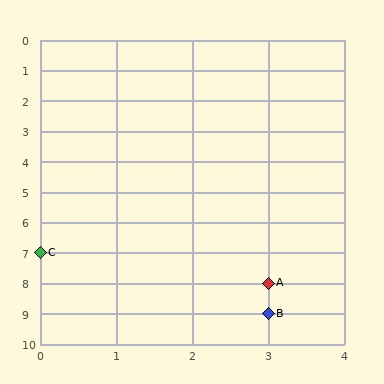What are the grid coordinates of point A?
Point A is at grid coordinates (3, 8).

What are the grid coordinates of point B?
Point B is at grid coordinates (3, 9).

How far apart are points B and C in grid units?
Points B and C are 3 columns and 2 rows apart (about 3.6 grid units diagonally).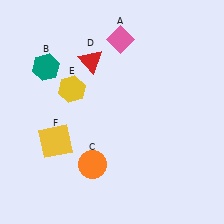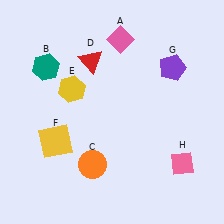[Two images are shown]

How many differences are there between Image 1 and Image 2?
There are 2 differences between the two images.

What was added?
A purple pentagon (G), a pink diamond (H) were added in Image 2.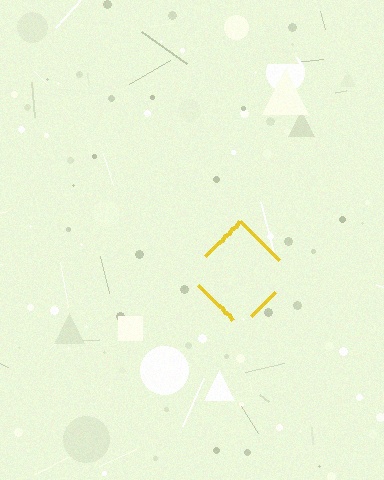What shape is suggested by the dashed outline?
The dashed outline suggests a diamond.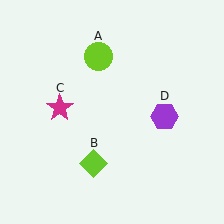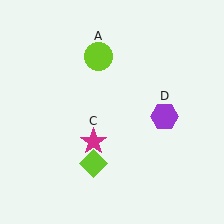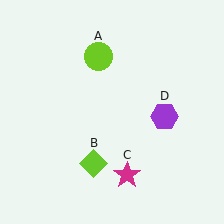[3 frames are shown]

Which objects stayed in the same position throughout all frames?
Lime circle (object A) and lime diamond (object B) and purple hexagon (object D) remained stationary.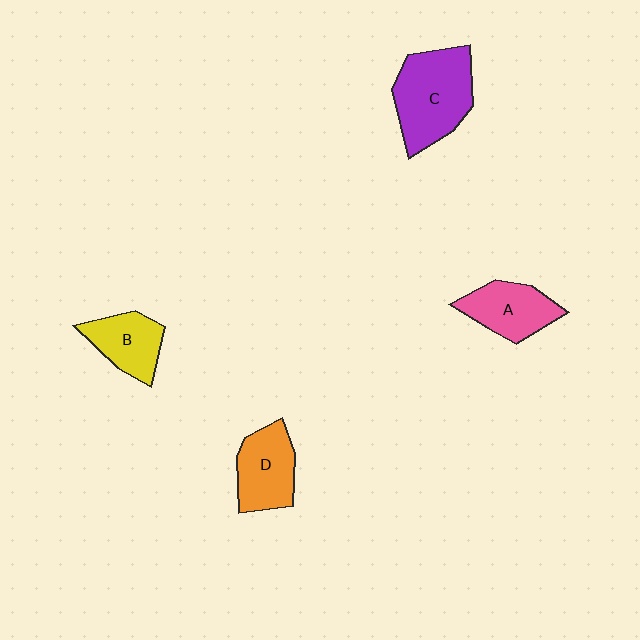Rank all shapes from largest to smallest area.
From largest to smallest: C (purple), D (orange), A (pink), B (yellow).